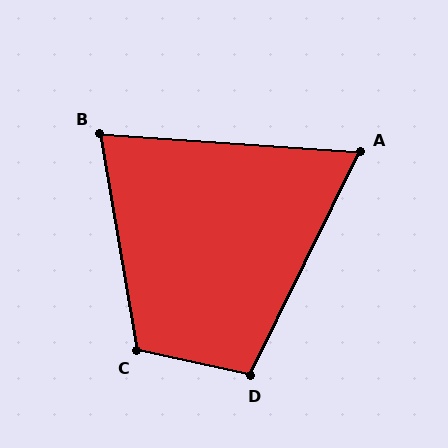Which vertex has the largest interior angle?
C, at approximately 112 degrees.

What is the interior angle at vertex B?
Approximately 76 degrees (acute).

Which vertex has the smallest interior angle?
A, at approximately 68 degrees.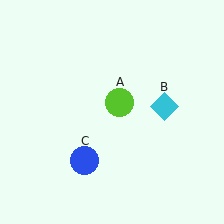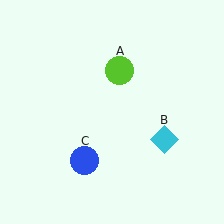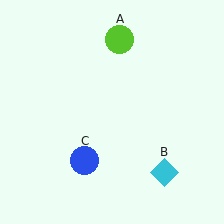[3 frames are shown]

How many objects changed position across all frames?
2 objects changed position: lime circle (object A), cyan diamond (object B).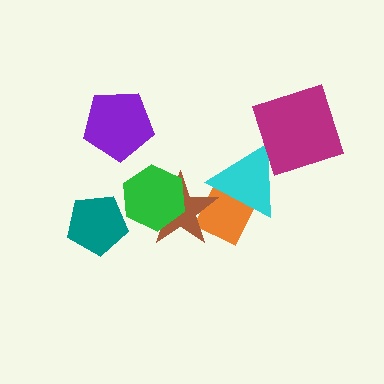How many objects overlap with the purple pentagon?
0 objects overlap with the purple pentagon.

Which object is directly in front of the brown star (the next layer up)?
The cyan triangle is directly in front of the brown star.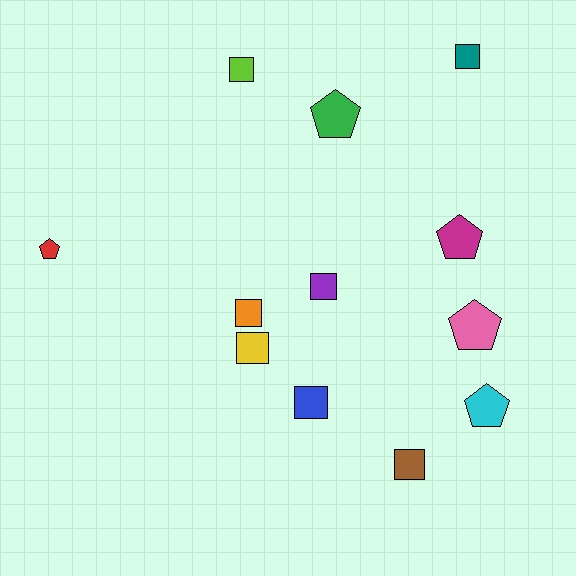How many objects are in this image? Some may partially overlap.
There are 12 objects.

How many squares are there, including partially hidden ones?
There are 7 squares.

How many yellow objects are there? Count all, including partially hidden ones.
There is 1 yellow object.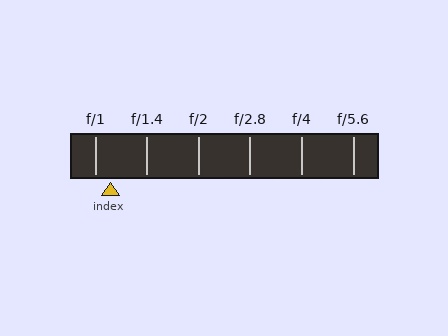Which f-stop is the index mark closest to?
The index mark is closest to f/1.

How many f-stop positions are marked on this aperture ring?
There are 6 f-stop positions marked.